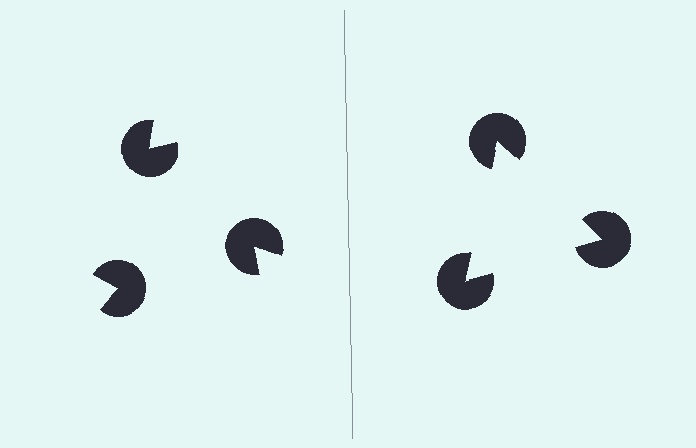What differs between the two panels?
The pac-man discs are positioned identically on both sides; only the wedge orientations differ. On the right they align to a triangle; on the left they are misaligned.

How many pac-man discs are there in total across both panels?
6 — 3 on each side.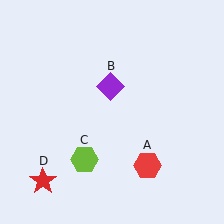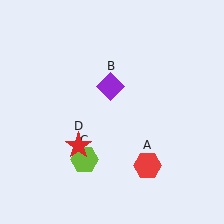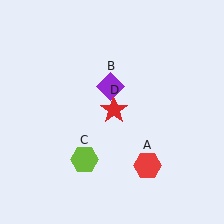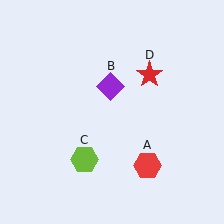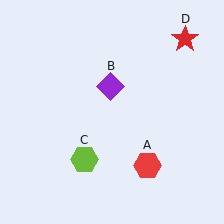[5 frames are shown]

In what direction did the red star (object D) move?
The red star (object D) moved up and to the right.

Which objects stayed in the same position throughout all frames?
Red hexagon (object A) and purple diamond (object B) and lime hexagon (object C) remained stationary.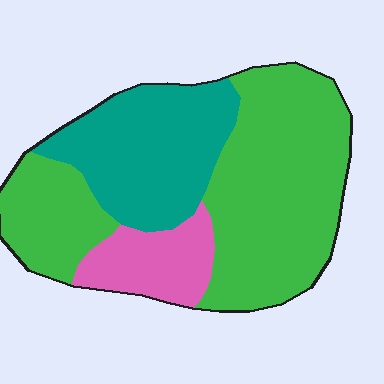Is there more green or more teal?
Green.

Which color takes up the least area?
Pink, at roughly 15%.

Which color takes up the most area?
Green, at roughly 60%.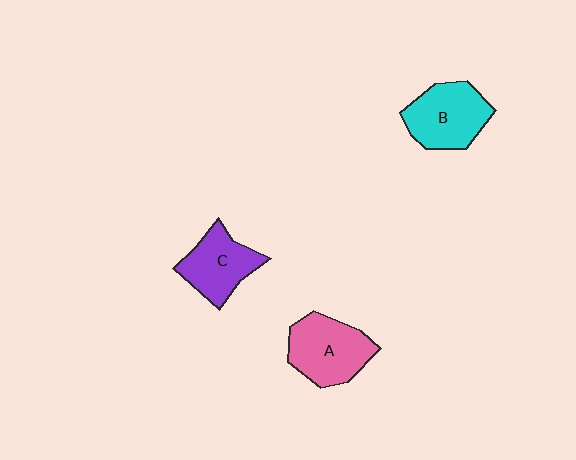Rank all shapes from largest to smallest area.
From largest to smallest: A (pink), B (cyan), C (purple).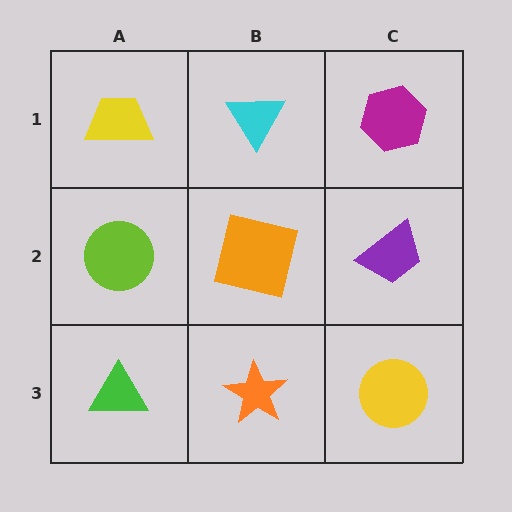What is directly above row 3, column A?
A lime circle.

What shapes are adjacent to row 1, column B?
An orange square (row 2, column B), a yellow trapezoid (row 1, column A), a magenta hexagon (row 1, column C).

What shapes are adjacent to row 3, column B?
An orange square (row 2, column B), a green triangle (row 3, column A), a yellow circle (row 3, column C).